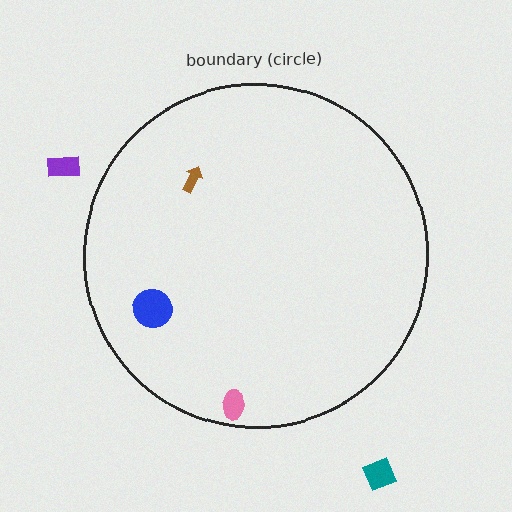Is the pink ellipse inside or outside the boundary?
Inside.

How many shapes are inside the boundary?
3 inside, 2 outside.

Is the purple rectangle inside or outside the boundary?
Outside.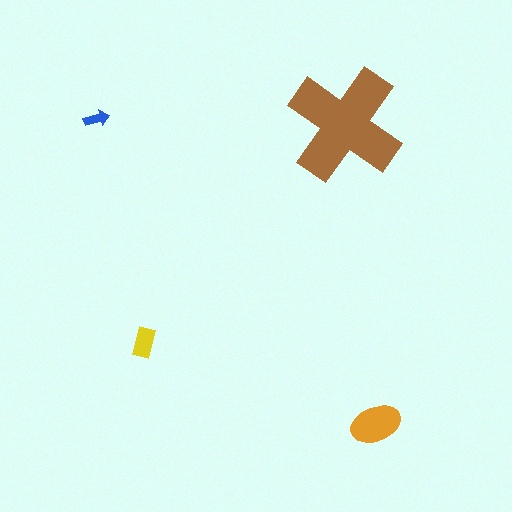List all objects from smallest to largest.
The blue arrow, the yellow rectangle, the orange ellipse, the brown cross.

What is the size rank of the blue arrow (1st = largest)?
4th.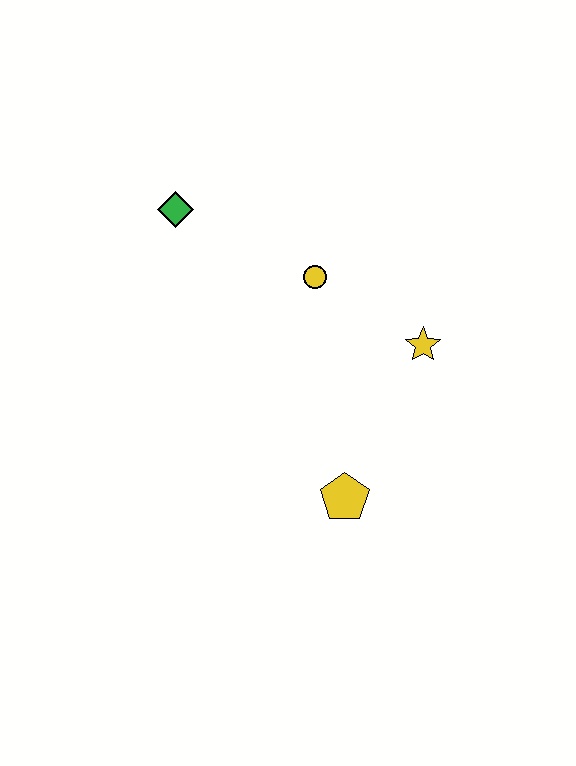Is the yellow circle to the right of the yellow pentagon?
No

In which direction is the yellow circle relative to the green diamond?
The yellow circle is to the right of the green diamond.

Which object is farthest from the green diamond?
The yellow pentagon is farthest from the green diamond.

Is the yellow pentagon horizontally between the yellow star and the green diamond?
Yes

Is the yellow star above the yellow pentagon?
Yes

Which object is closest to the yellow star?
The yellow circle is closest to the yellow star.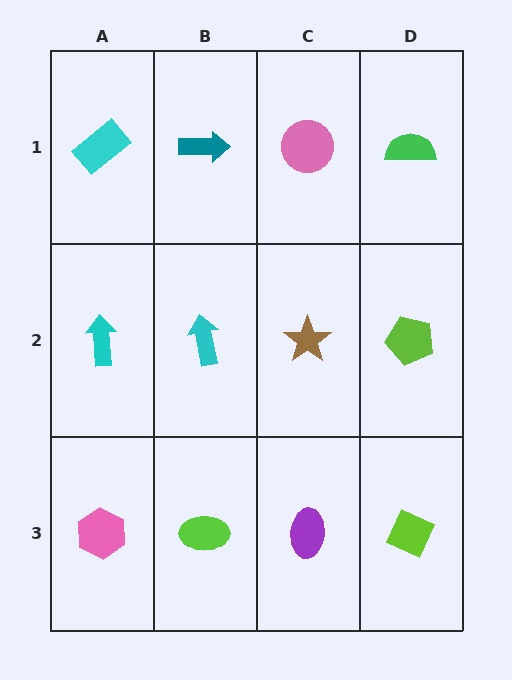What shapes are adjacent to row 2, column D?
A green semicircle (row 1, column D), a lime diamond (row 3, column D), a brown star (row 2, column C).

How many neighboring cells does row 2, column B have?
4.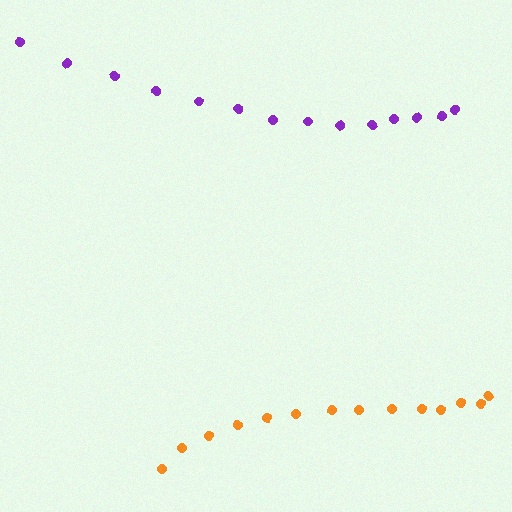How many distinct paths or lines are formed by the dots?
There are 2 distinct paths.